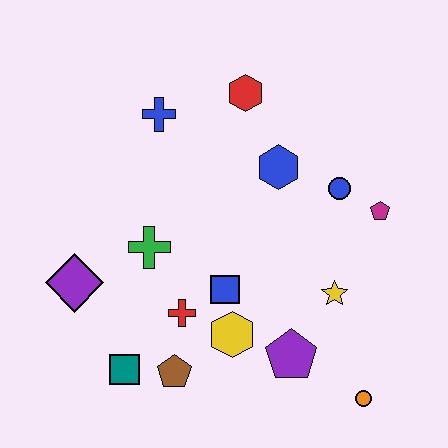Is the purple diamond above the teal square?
Yes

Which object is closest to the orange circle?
The purple pentagon is closest to the orange circle.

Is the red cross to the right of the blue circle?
No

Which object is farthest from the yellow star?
The purple diamond is farthest from the yellow star.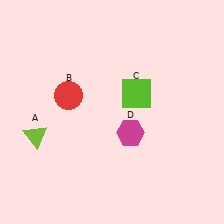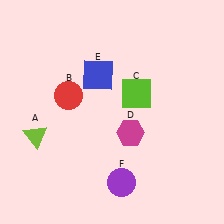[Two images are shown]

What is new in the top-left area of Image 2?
A blue square (E) was added in the top-left area of Image 2.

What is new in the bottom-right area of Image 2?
A purple circle (F) was added in the bottom-right area of Image 2.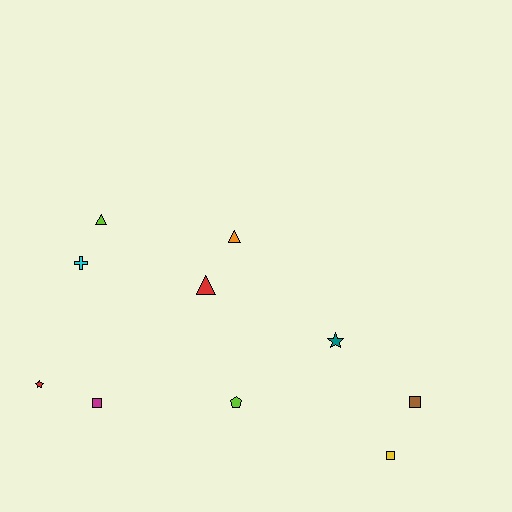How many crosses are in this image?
There is 1 cross.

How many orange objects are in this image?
There is 1 orange object.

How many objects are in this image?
There are 10 objects.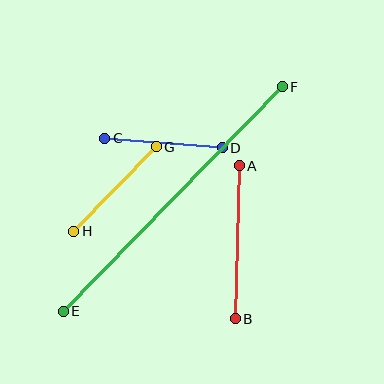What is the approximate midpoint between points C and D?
The midpoint is at approximately (163, 143) pixels.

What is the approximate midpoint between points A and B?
The midpoint is at approximately (237, 242) pixels.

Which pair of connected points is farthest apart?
Points E and F are farthest apart.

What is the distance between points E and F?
The distance is approximately 313 pixels.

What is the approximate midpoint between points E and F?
The midpoint is at approximately (173, 199) pixels.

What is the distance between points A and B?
The distance is approximately 153 pixels.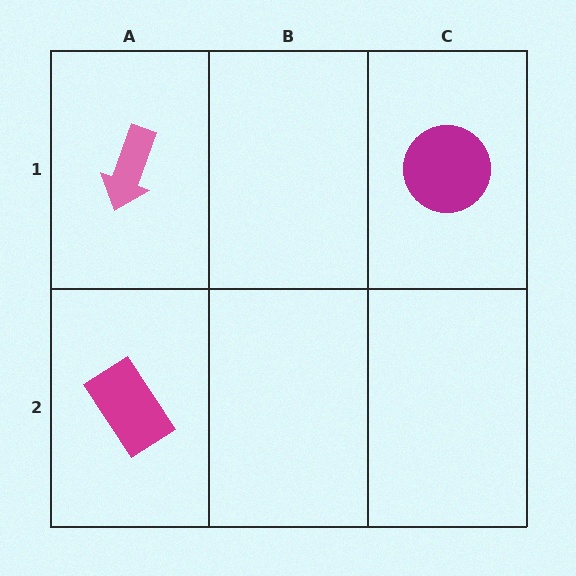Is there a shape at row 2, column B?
No, that cell is empty.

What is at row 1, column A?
A pink arrow.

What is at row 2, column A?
A magenta rectangle.